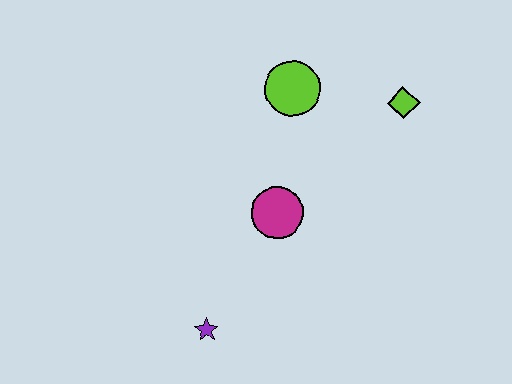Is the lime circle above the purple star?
Yes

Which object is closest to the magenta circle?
The lime circle is closest to the magenta circle.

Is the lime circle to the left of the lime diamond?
Yes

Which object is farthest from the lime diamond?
The purple star is farthest from the lime diamond.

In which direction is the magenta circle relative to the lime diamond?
The magenta circle is to the left of the lime diamond.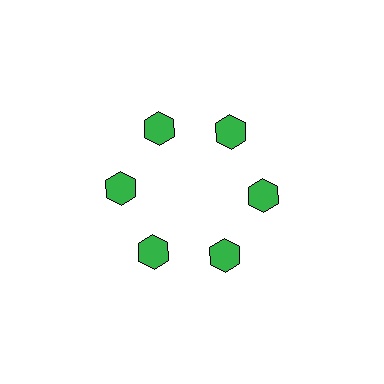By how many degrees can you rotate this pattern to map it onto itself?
The pattern maps onto itself every 60 degrees of rotation.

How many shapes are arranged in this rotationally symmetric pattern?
There are 6 shapes, arranged in 6 groups of 1.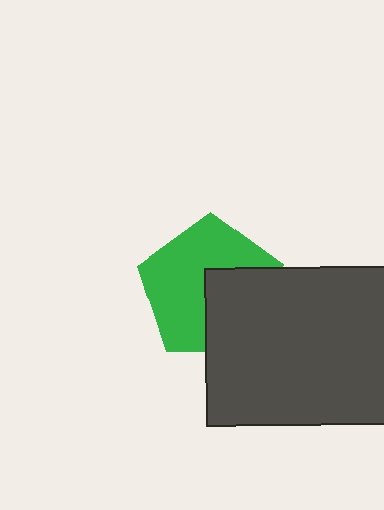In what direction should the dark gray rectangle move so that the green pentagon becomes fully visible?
The dark gray rectangle should move toward the lower-right. That is the shortest direction to clear the overlap and leave the green pentagon fully visible.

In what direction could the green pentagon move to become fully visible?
The green pentagon could move toward the upper-left. That would shift it out from behind the dark gray rectangle entirely.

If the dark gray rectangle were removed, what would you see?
You would see the complete green pentagon.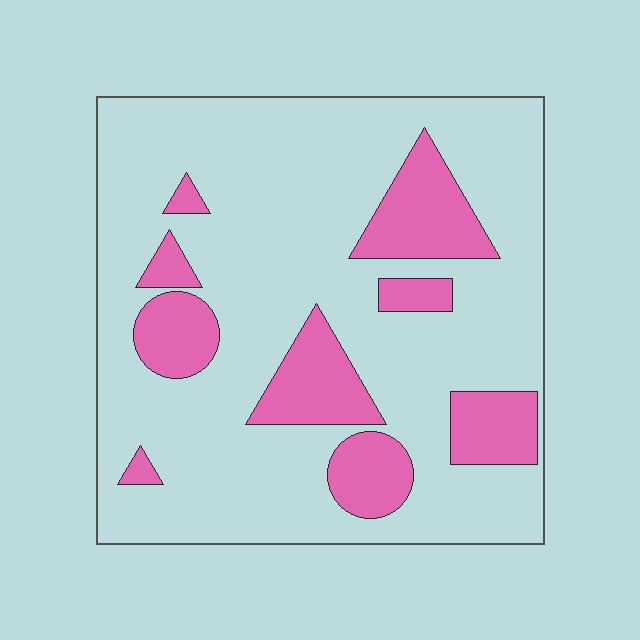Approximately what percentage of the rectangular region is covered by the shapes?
Approximately 20%.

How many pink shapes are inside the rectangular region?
9.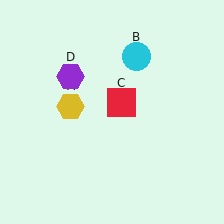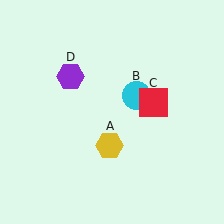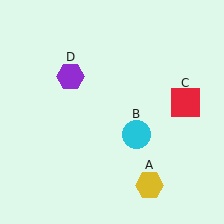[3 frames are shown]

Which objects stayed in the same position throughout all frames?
Purple hexagon (object D) remained stationary.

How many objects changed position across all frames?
3 objects changed position: yellow hexagon (object A), cyan circle (object B), red square (object C).